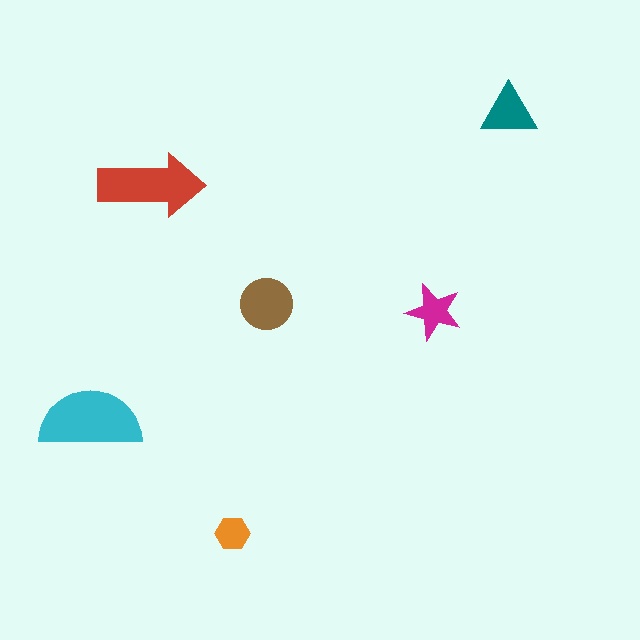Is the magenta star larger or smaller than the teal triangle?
Smaller.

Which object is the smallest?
The orange hexagon.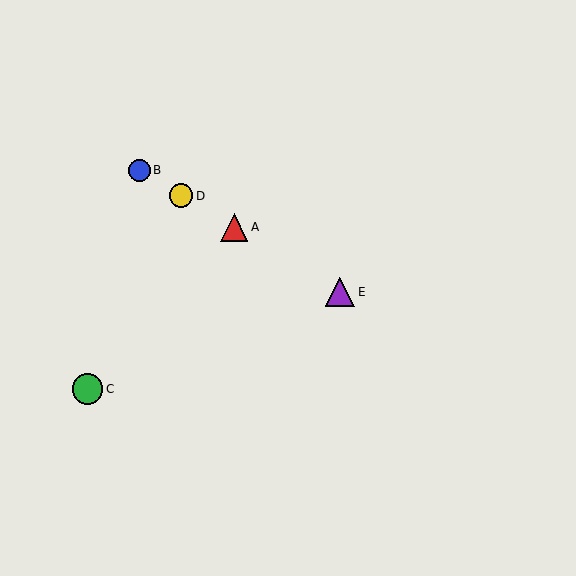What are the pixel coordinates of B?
Object B is at (139, 170).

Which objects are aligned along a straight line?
Objects A, B, D, E are aligned along a straight line.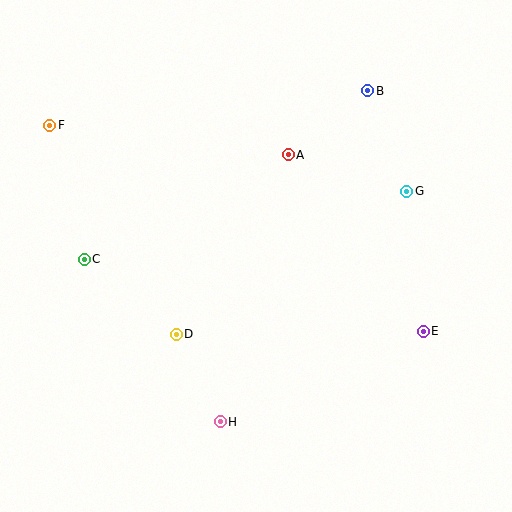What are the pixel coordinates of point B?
Point B is at (368, 91).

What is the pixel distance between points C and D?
The distance between C and D is 119 pixels.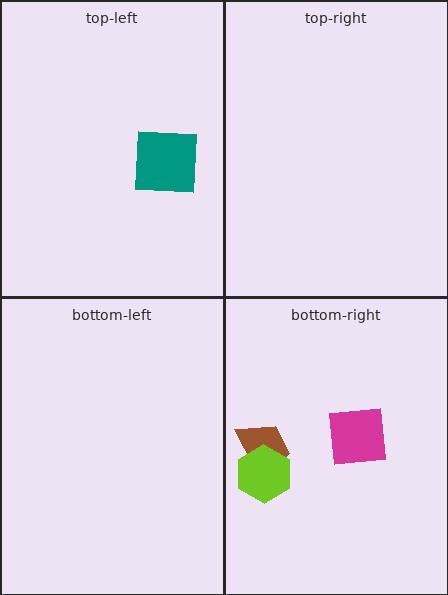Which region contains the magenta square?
The bottom-right region.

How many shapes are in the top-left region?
1.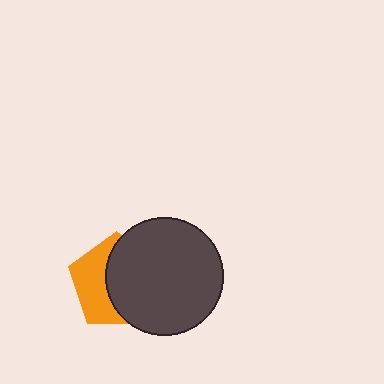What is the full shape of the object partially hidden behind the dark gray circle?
The partially hidden object is an orange pentagon.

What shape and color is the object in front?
The object in front is a dark gray circle.